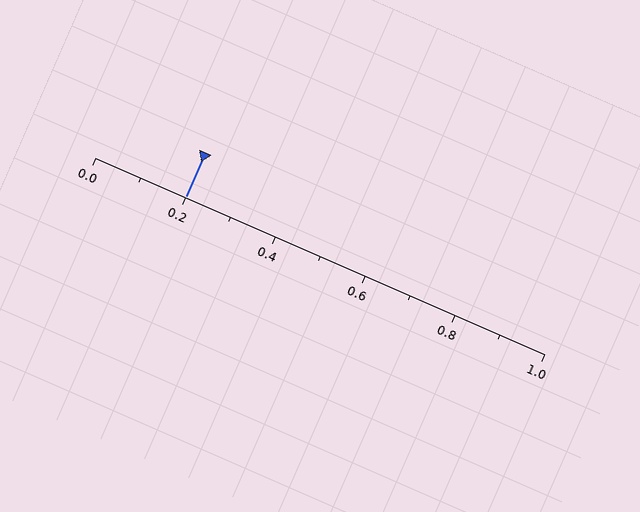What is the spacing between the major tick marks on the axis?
The major ticks are spaced 0.2 apart.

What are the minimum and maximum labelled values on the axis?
The axis runs from 0.0 to 1.0.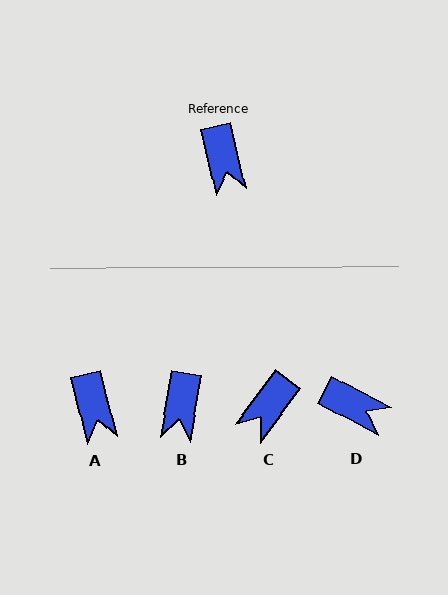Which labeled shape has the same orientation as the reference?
A.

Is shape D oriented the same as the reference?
No, it is off by about 49 degrees.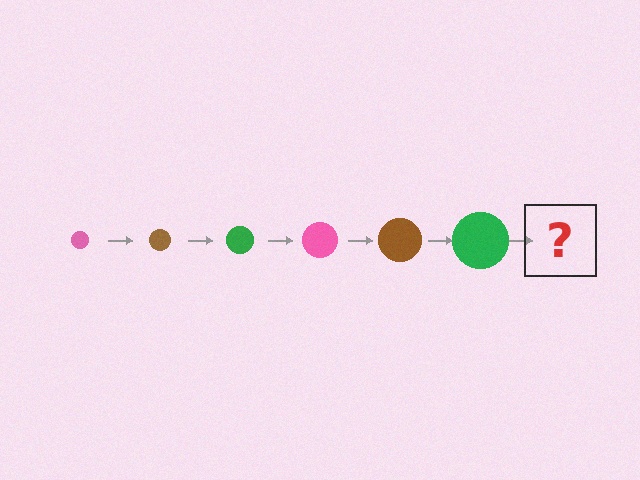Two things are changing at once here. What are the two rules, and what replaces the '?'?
The two rules are that the circle grows larger each step and the color cycles through pink, brown, and green. The '?' should be a pink circle, larger than the previous one.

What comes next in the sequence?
The next element should be a pink circle, larger than the previous one.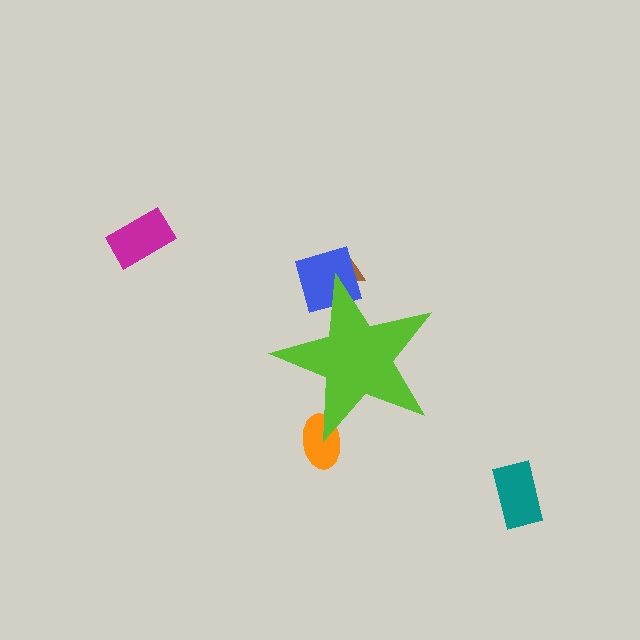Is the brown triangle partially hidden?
Yes, the brown triangle is partially hidden behind the lime star.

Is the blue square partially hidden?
Yes, the blue square is partially hidden behind the lime star.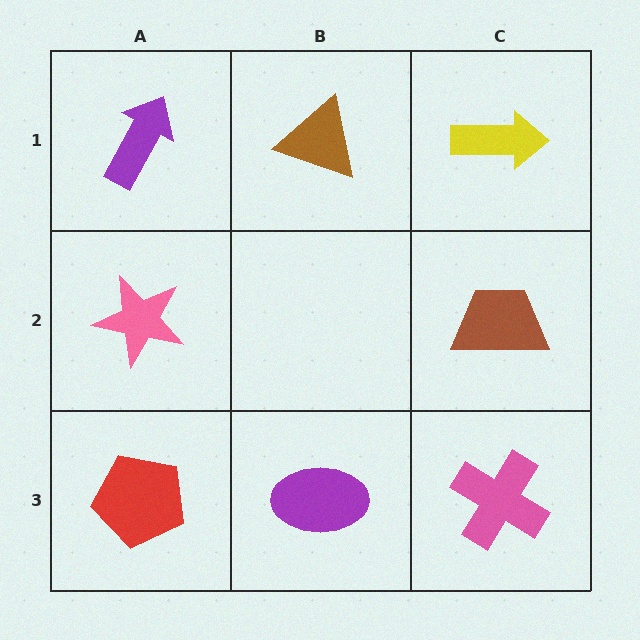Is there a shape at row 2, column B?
No, that cell is empty.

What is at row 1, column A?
A purple arrow.